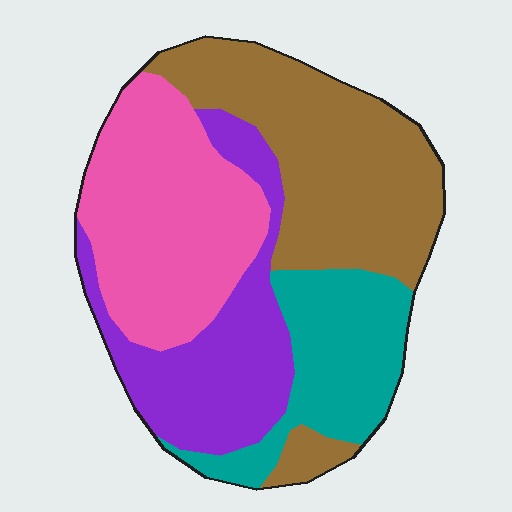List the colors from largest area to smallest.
From largest to smallest: brown, pink, purple, teal.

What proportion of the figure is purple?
Purple covers about 20% of the figure.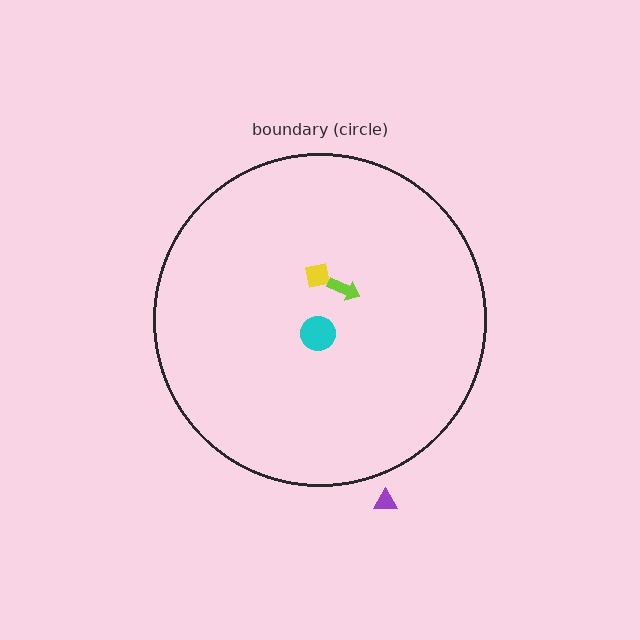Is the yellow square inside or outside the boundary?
Inside.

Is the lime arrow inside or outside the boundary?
Inside.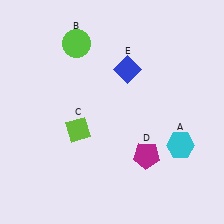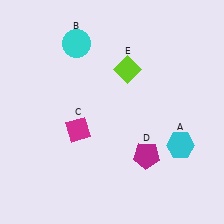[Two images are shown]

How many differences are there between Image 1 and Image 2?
There are 3 differences between the two images.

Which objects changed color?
B changed from lime to cyan. C changed from lime to magenta. E changed from blue to lime.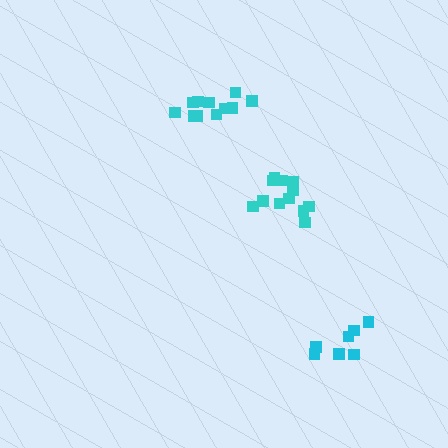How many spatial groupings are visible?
There are 3 spatial groupings.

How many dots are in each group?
Group 1: 12 dots, Group 2: 7 dots, Group 3: 11 dots (30 total).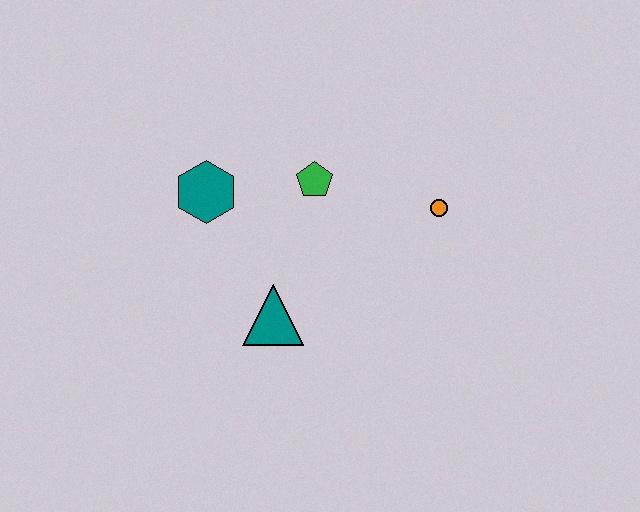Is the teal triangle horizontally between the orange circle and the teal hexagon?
Yes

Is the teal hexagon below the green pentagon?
Yes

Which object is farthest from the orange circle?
The teal hexagon is farthest from the orange circle.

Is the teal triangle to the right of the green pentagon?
No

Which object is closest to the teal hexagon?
The green pentagon is closest to the teal hexagon.